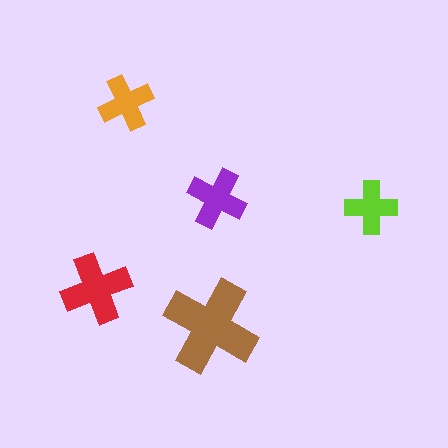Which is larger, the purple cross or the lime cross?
The purple one.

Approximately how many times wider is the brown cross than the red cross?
About 1.5 times wider.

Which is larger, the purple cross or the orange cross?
The purple one.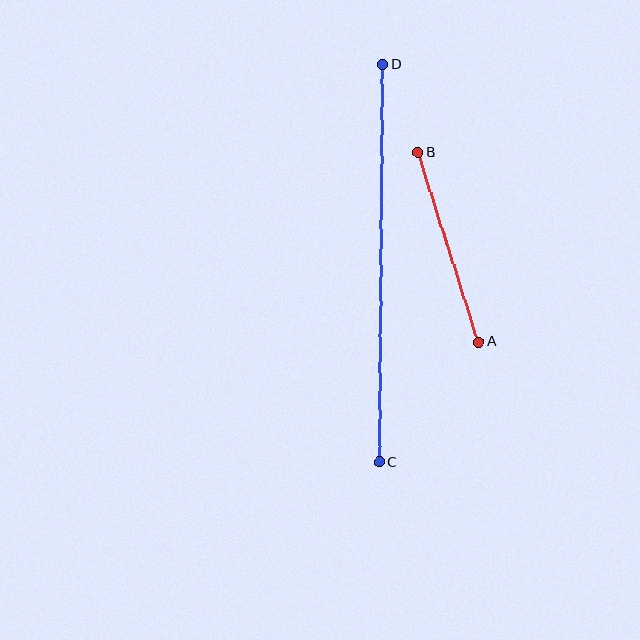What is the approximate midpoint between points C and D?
The midpoint is at approximately (381, 263) pixels.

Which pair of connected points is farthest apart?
Points C and D are farthest apart.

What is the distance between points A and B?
The distance is approximately 199 pixels.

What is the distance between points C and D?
The distance is approximately 397 pixels.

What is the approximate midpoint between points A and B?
The midpoint is at approximately (448, 247) pixels.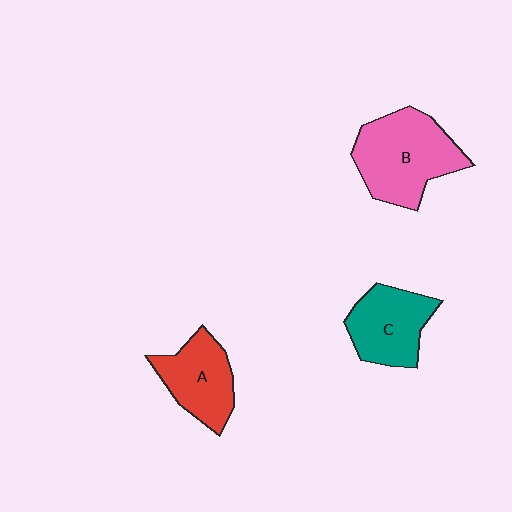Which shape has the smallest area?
Shape A (red).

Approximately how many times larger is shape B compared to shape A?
Approximately 1.4 times.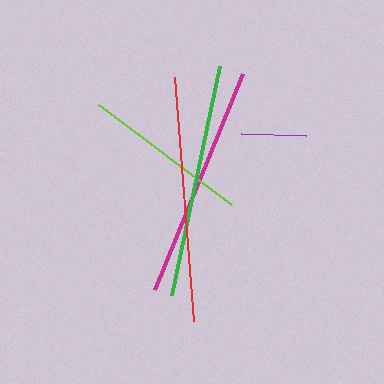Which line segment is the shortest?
The purple line is the shortest at approximately 65 pixels.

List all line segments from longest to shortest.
From longest to shortest: red, green, magenta, lime, purple.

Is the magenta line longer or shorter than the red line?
The red line is longer than the magenta line.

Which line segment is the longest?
The red line is the longest at approximately 244 pixels.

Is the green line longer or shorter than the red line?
The red line is longer than the green line.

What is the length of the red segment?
The red segment is approximately 244 pixels long.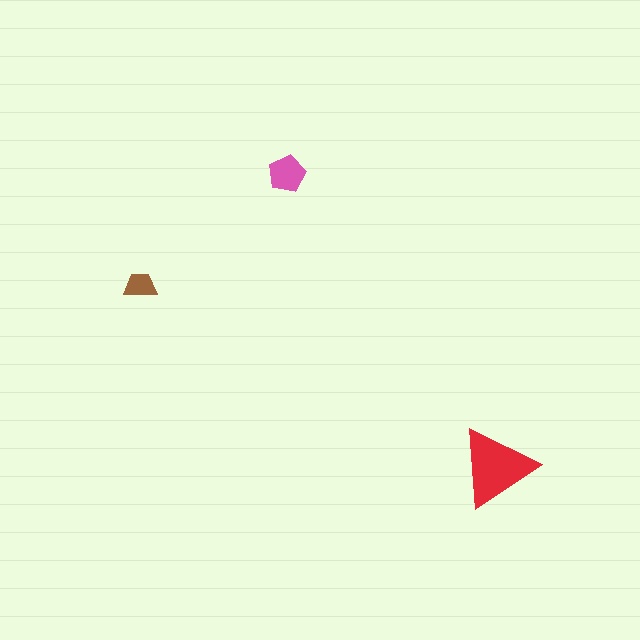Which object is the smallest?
The brown trapezoid.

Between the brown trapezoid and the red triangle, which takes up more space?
The red triangle.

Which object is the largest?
The red triangle.